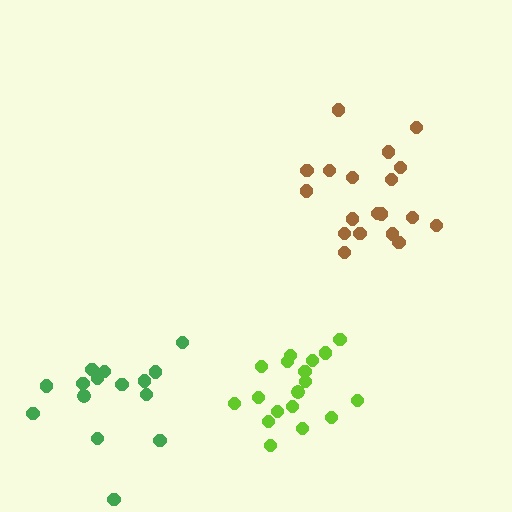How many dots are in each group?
Group 1: 19 dots, Group 2: 15 dots, Group 3: 18 dots (52 total).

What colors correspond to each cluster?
The clusters are colored: brown, green, lime.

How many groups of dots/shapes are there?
There are 3 groups.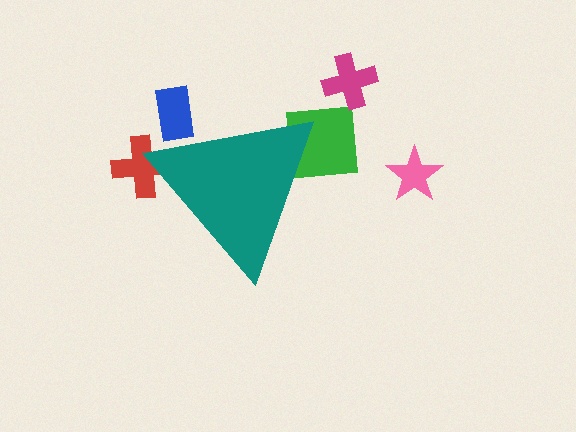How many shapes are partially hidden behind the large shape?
4 shapes are partially hidden.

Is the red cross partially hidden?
Yes, the red cross is partially hidden behind the teal triangle.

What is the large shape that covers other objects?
A teal triangle.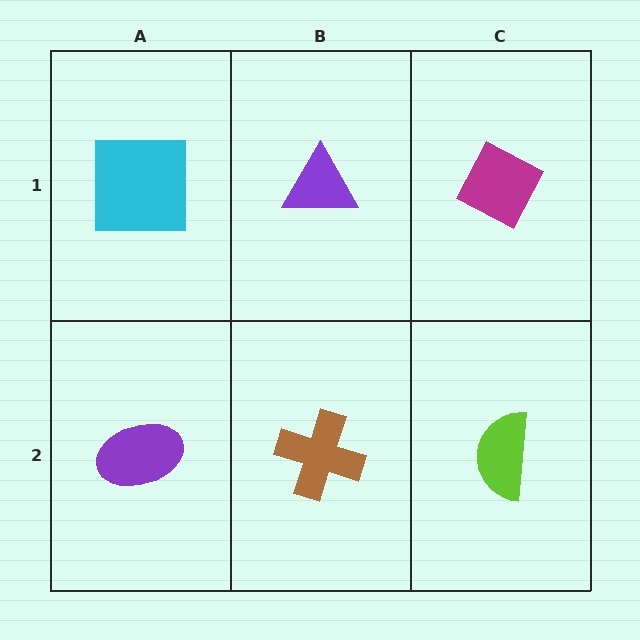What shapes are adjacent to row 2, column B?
A purple triangle (row 1, column B), a purple ellipse (row 2, column A), a lime semicircle (row 2, column C).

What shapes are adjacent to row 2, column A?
A cyan square (row 1, column A), a brown cross (row 2, column B).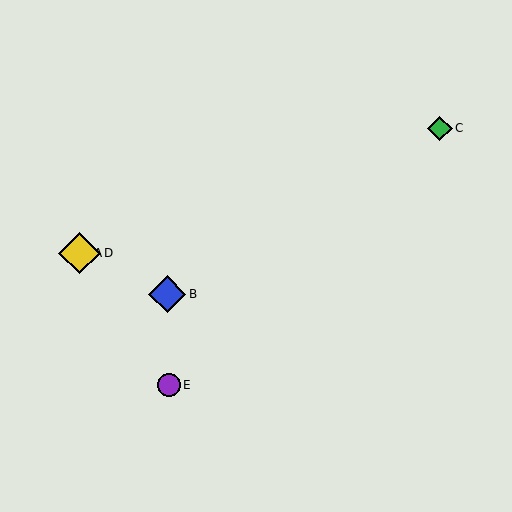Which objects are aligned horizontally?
Objects A, D are aligned horizontally.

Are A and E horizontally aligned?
No, A is at y≈253 and E is at y≈385.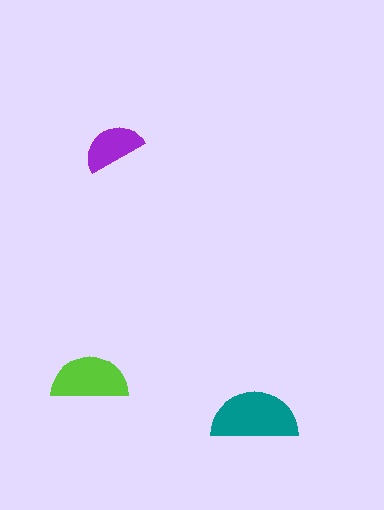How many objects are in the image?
There are 3 objects in the image.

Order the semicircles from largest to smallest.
the teal one, the lime one, the purple one.